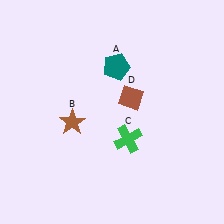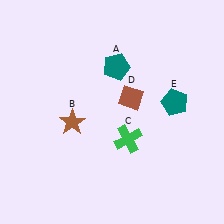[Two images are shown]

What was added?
A teal pentagon (E) was added in Image 2.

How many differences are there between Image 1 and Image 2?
There is 1 difference between the two images.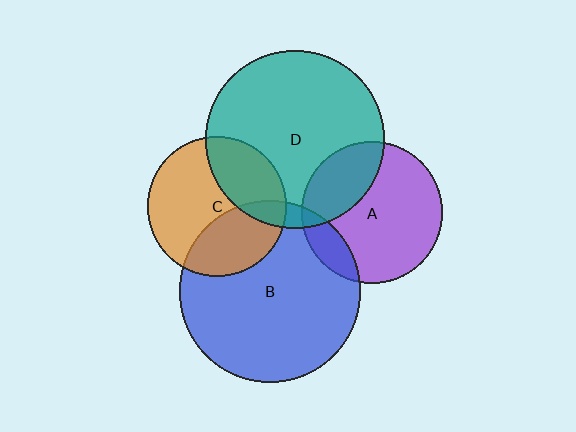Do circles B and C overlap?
Yes.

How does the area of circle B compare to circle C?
Approximately 1.7 times.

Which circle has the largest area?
Circle B (blue).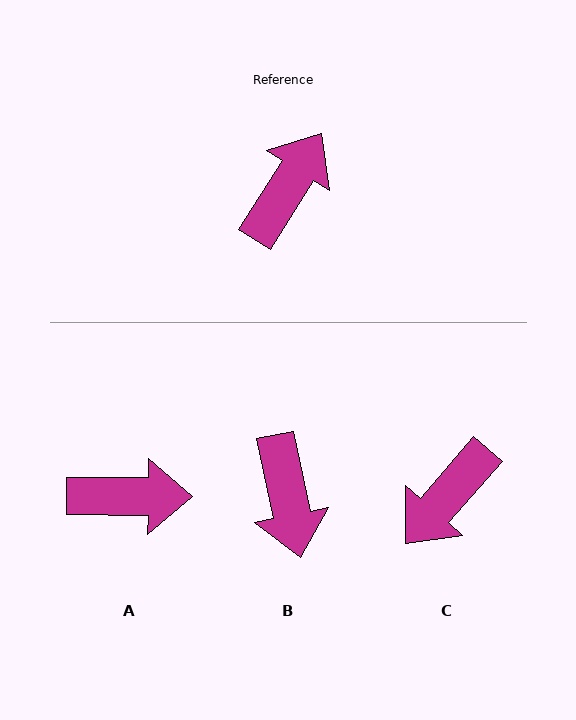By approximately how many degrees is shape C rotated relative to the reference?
Approximately 171 degrees counter-clockwise.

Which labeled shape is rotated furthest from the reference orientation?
C, about 171 degrees away.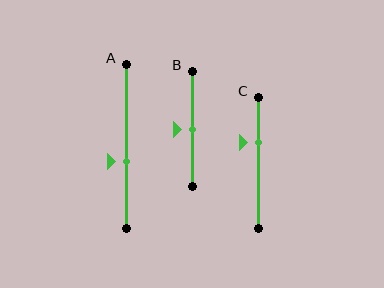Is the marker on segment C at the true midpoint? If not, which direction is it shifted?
No, the marker on segment C is shifted upward by about 16% of the segment length.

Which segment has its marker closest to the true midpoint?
Segment B has its marker closest to the true midpoint.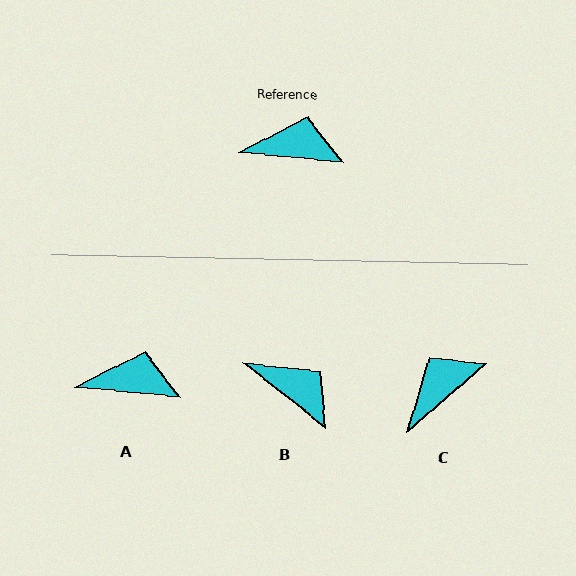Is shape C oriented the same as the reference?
No, it is off by about 47 degrees.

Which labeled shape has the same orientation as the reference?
A.